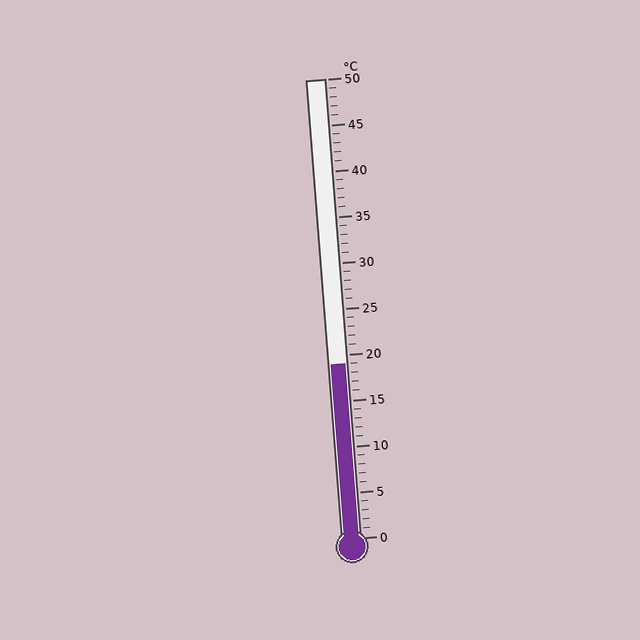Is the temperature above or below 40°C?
The temperature is below 40°C.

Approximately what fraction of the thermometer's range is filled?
The thermometer is filled to approximately 40% of its range.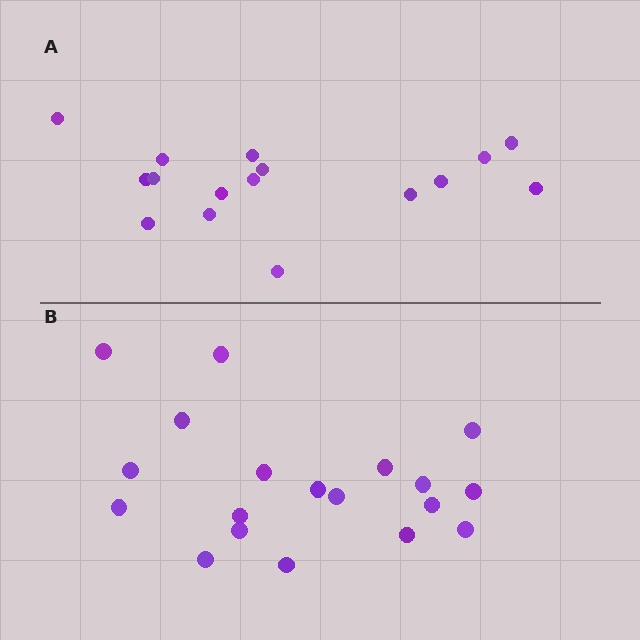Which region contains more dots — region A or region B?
Region B (the bottom region) has more dots.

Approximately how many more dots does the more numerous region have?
Region B has just a few more — roughly 2 or 3 more dots than region A.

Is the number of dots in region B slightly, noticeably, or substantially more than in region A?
Region B has only slightly more — the two regions are fairly close. The ratio is roughly 1.2 to 1.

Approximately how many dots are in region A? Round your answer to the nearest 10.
About 20 dots. (The exact count is 16, which rounds to 20.)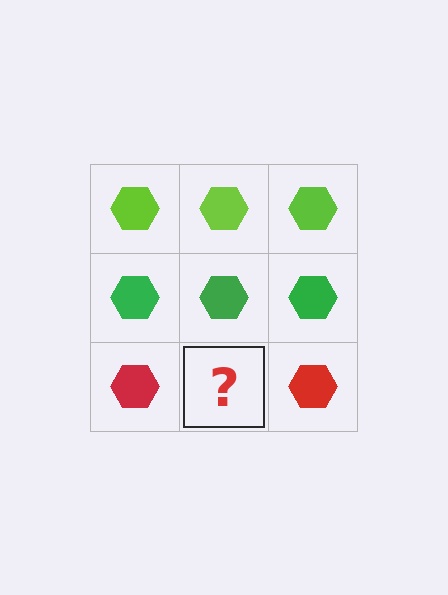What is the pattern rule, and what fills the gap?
The rule is that each row has a consistent color. The gap should be filled with a red hexagon.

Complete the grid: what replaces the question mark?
The question mark should be replaced with a red hexagon.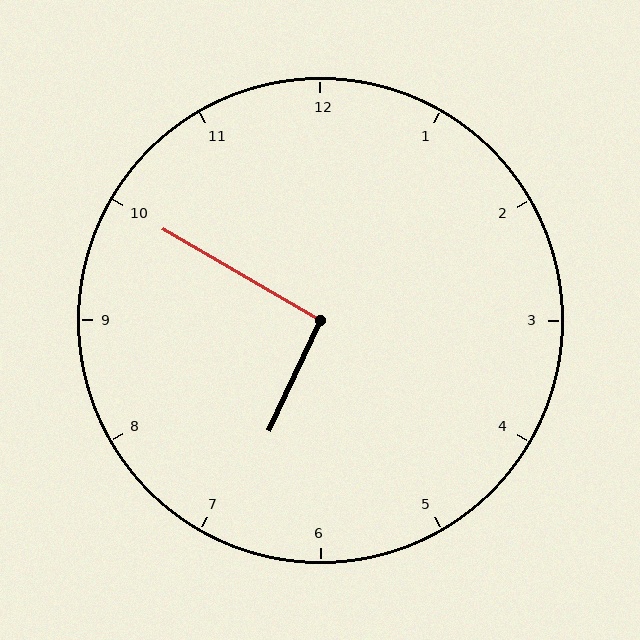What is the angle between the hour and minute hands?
Approximately 95 degrees.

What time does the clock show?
6:50.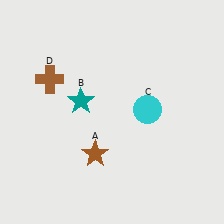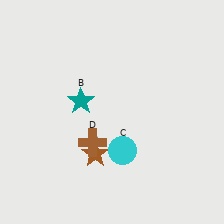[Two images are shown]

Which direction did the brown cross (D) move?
The brown cross (D) moved down.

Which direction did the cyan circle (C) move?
The cyan circle (C) moved down.